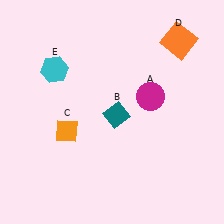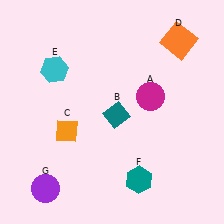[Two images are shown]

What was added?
A teal hexagon (F), a purple circle (G) were added in Image 2.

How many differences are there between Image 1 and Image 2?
There are 2 differences between the two images.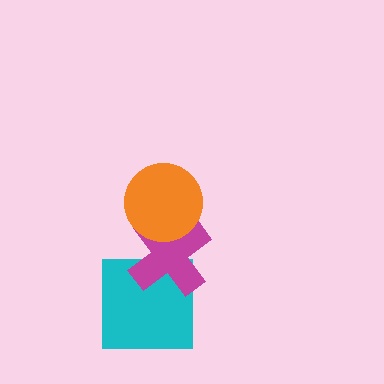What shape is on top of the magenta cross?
The orange circle is on top of the magenta cross.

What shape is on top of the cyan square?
The magenta cross is on top of the cyan square.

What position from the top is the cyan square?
The cyan square is 3rd from the top.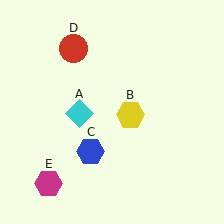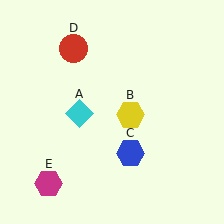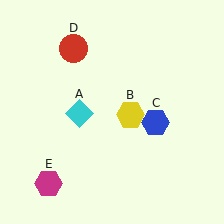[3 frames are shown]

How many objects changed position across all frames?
1 object changed position: blue hexagon (object C).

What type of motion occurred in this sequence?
The blue hexagon (object C) rotated counterclockwise around the center of the scene.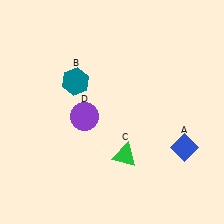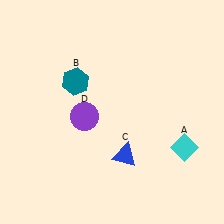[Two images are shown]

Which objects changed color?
A changed from blue to cyan. C changed from green to blue.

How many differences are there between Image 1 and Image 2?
There are 2 differences between the two images.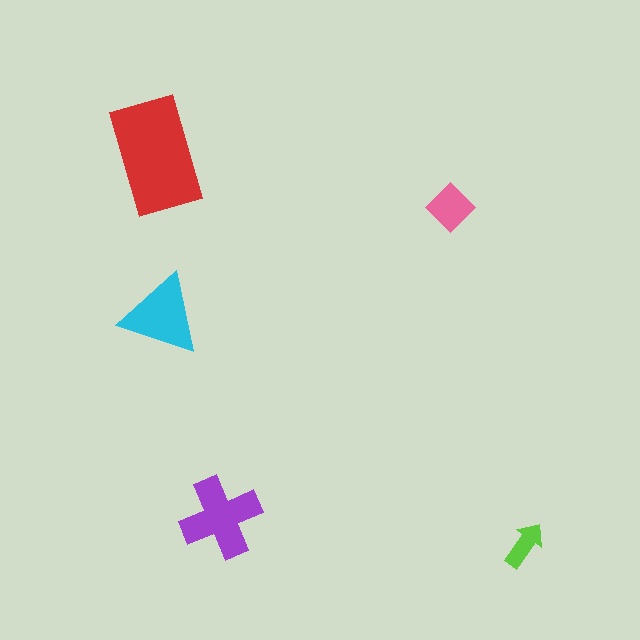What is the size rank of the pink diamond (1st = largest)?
4th.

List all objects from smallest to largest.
The lime arrow, the pink diamond, the cyan triangle, the purple cross, the red rectangle.